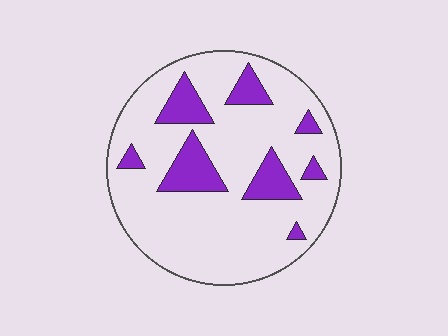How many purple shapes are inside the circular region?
8.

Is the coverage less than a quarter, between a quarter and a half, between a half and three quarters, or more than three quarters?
Less than a quarter.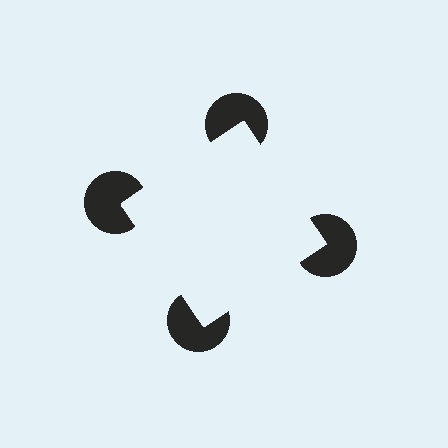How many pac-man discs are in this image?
There are 4 — one at each vertex of the illusory square.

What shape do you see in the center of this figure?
An illusory square — its edges are inferred from the aligned wedge cuts in the pac-man discs, not physically drawn.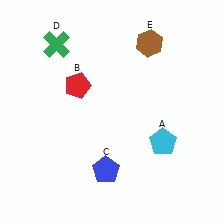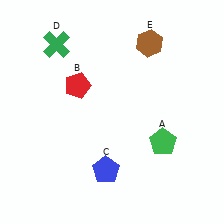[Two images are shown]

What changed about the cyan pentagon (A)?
In Image 1, A is cyan. In Image 2, it changed to green.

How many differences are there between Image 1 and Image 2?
There is 1 difference between the two images.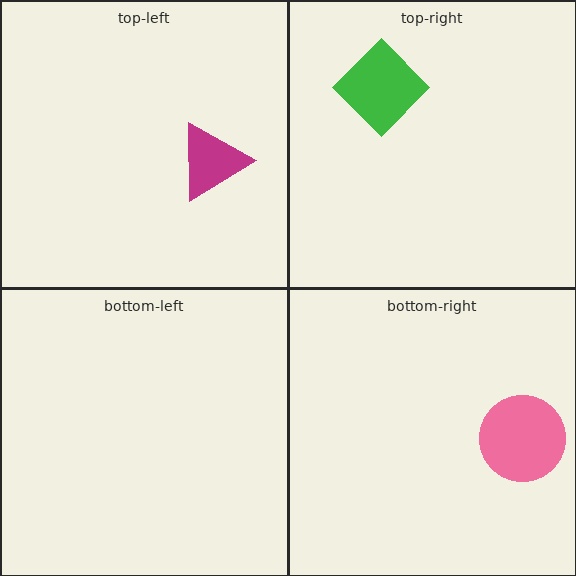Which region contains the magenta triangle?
The top-left region.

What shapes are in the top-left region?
The magenta triangle.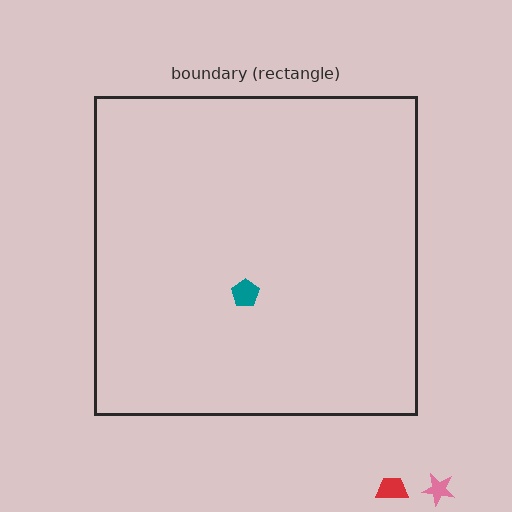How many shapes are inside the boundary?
1 inside, 2 outside.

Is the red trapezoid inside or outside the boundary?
Outside.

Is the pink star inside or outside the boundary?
Outside.